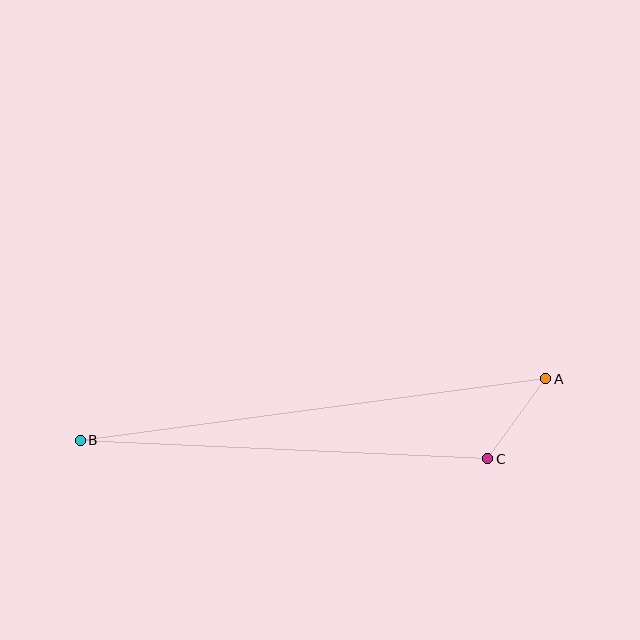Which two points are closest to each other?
Points A and C are closest to each other.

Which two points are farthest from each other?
Points A and B are farthest from each other.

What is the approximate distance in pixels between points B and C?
The distance between B and C is approximately 408 pixels.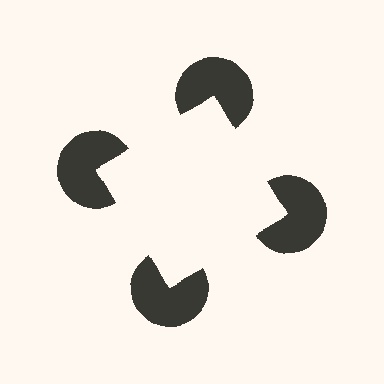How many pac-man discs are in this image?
There are 4 — one at each vertex of the illusory square.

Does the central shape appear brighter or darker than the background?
It typically appears slightly brighter than the background, even though no actual brightness change is drawn.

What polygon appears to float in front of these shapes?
An illusory square — its edges are inferred from the aligned wedge cuts in the pac-man discs, not physically drawn.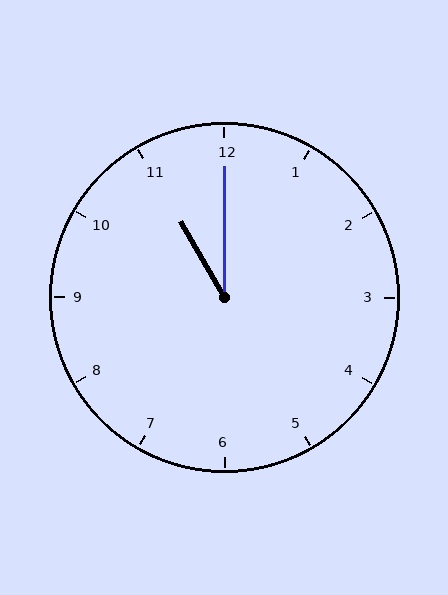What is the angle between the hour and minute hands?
Approximately 30 degrees.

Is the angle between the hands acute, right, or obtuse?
It is acute.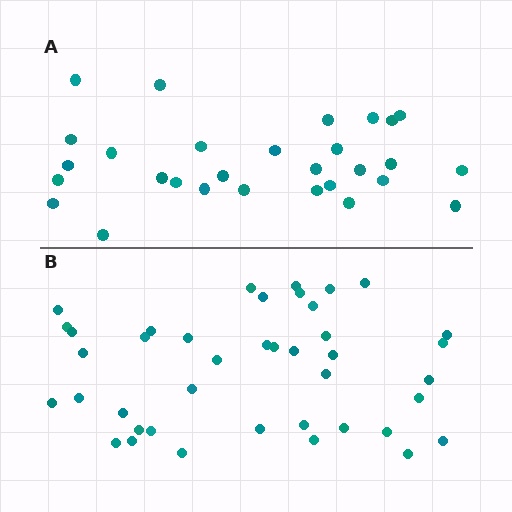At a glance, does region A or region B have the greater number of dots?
Region B (the bottom region) has more dots.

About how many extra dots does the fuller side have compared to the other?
Region B has roughly 12 or so more dots than region A.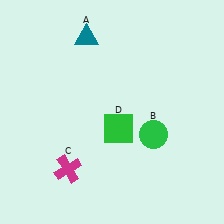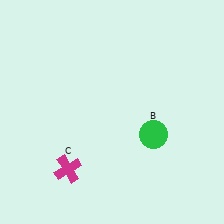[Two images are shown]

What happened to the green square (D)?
The green square (D) was removed in Image 2. It was in the bottom-right area of Image 1.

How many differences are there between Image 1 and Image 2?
There are 2 differences between the two images.